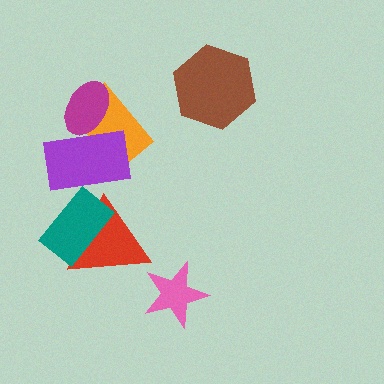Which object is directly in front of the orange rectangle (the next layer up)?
The magenta ellipse is directly in front of the orange rectangle.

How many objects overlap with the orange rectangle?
2 objects overlap with the orange rectangle.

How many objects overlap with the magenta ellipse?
2 objects overlap with the magenta ellipse.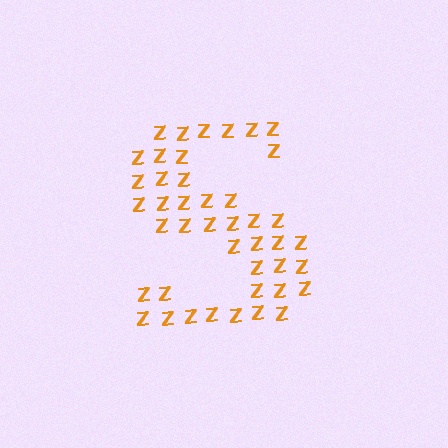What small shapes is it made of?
It is made of small letter Z's.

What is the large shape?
The large shape is the letter S.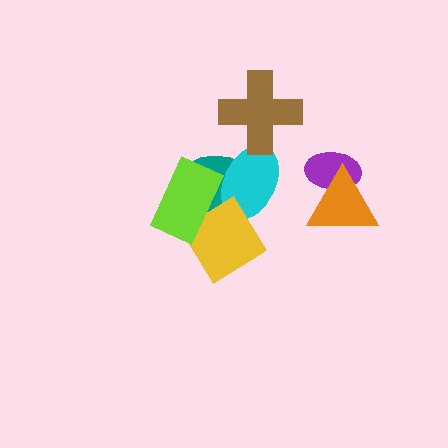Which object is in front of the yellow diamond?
The lime rectangle is in front of the yellow diamond.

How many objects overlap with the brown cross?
1 object overlaps with the brown cross.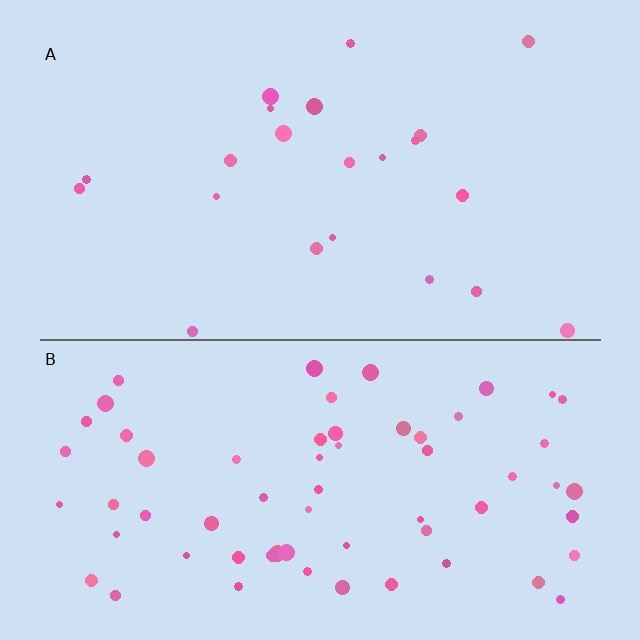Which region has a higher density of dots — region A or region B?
B (the bottom).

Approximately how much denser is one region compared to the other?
Approximately 2.9× — region B over region A.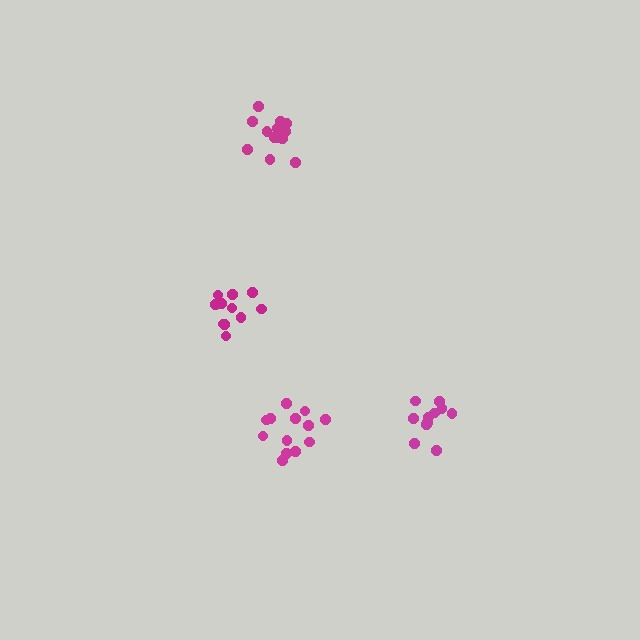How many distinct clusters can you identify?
There are 4 distinct clusters.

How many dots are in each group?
Group 1: 13 dots, Group 2: 11 dots, Group 3: 11 dots, Group 4: 14 dots (49 total).